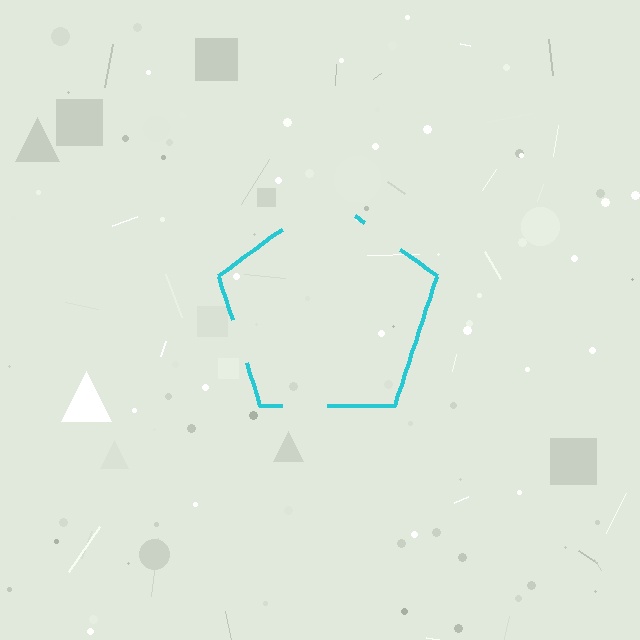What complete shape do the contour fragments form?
The contour fragments form a pentagon.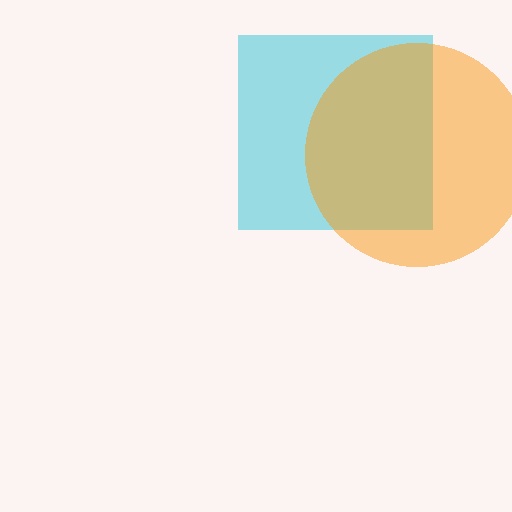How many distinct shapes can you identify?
There are 2 distinct shapes: a cyan square, an orange circle.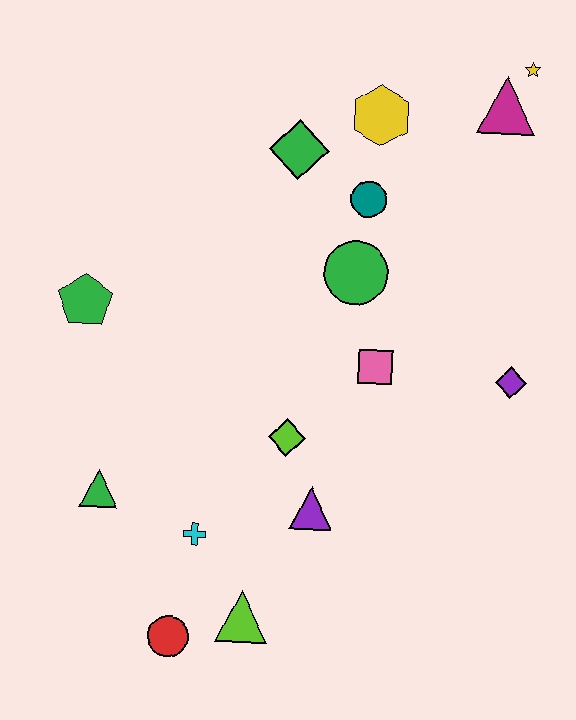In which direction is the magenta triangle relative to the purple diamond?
The magenta triangle is above the purple diamond.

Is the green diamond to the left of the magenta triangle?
Yes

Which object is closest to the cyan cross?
The lime triangle is closest to the cyan cross.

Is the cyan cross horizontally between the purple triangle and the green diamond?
No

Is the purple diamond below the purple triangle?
No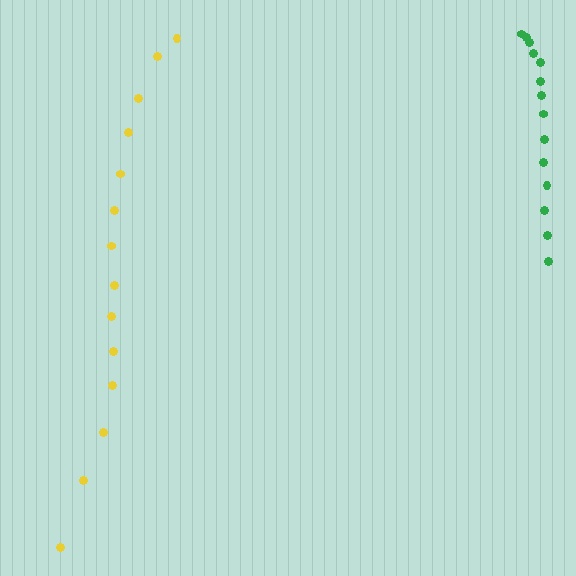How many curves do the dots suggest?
There are 2 distinct paths.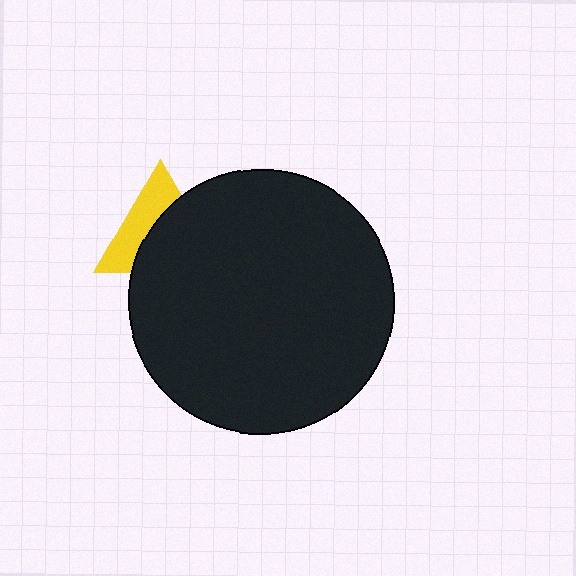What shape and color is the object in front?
The object in front is a black circle.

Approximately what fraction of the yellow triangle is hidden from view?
Roughly 56% of the yellow triangle is hidden behind the black circle.